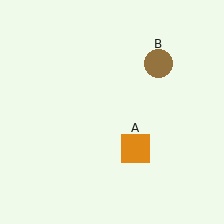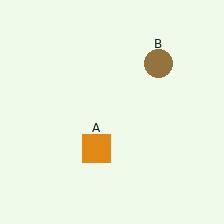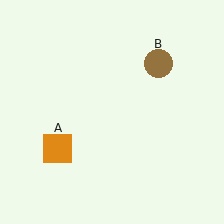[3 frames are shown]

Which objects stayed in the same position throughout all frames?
Brown circle (object B) remained stationary.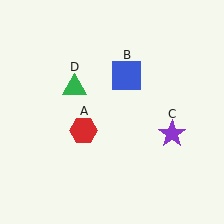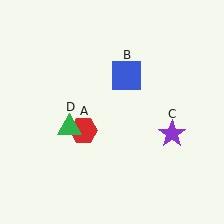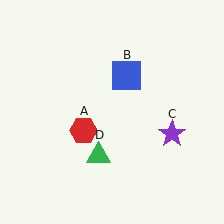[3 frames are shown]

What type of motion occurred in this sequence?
The green triangle (object D) rotated counterclockwise around the center of the scene.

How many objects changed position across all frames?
1 object changed position: green triangle (object D).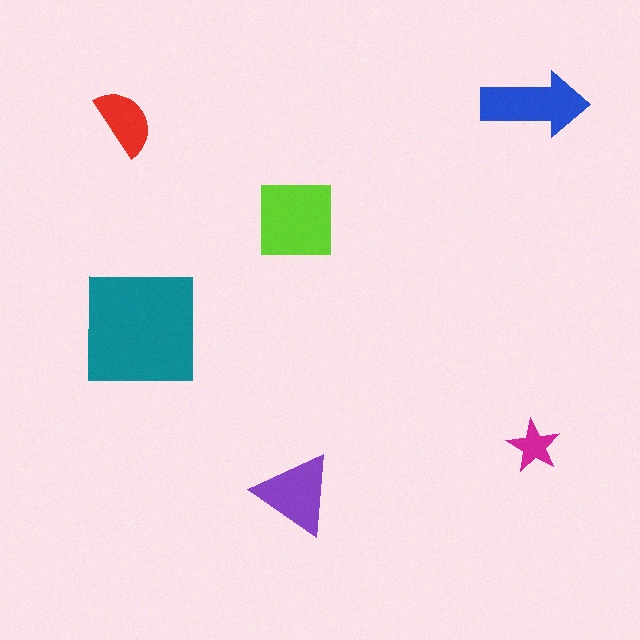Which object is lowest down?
The purple triangle is bottommost.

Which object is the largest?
The teal square.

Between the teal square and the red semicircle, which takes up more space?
The teal square.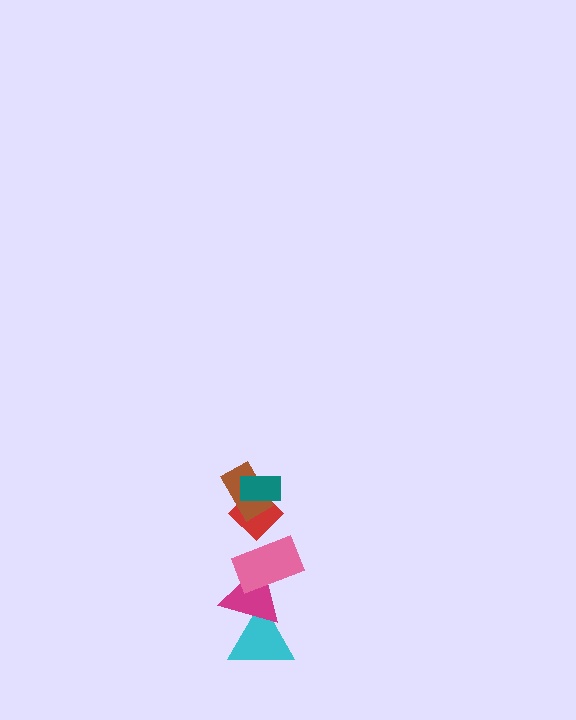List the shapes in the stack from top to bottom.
From top to bottom: the teal rectangle, the brown rectangle, the red diamond, the pink rectangle, the magenta triangle, the cyan triangle.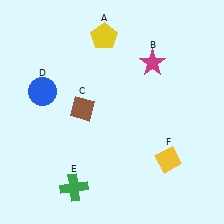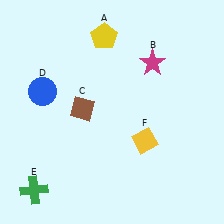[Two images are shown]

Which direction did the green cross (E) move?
The green cross (E) moved left.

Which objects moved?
The objects that moved are: the green cross (E), the yellow diamond (F).